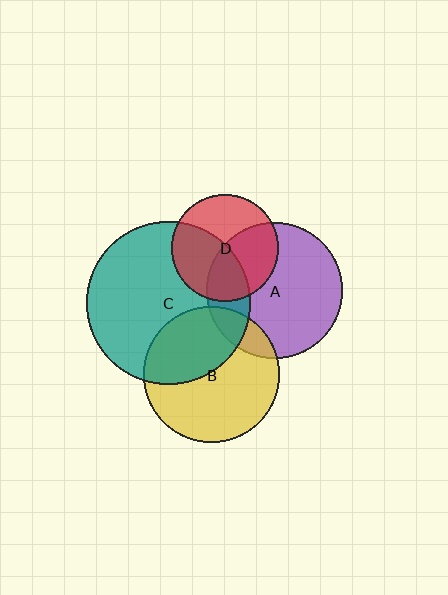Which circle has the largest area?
Circle C (teal).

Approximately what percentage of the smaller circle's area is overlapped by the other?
Approximately 45%.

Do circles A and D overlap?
Yes.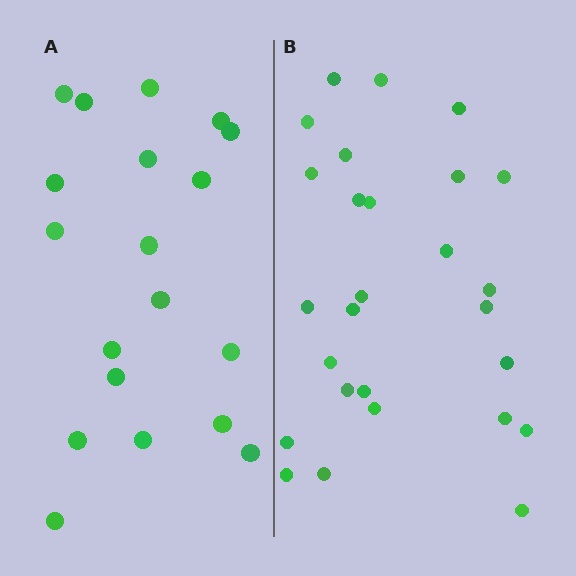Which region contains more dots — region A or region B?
Region B (the right region) has more dots.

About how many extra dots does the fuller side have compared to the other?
Region B has roughly 8 or so more dots than region A.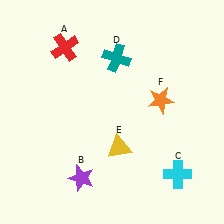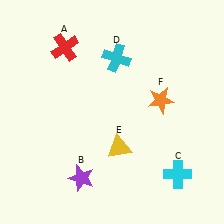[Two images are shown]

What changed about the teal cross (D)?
In Image 1, D is teal. In Image 2, it changed to cyan.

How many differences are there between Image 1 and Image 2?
There is 1 difference between the two images.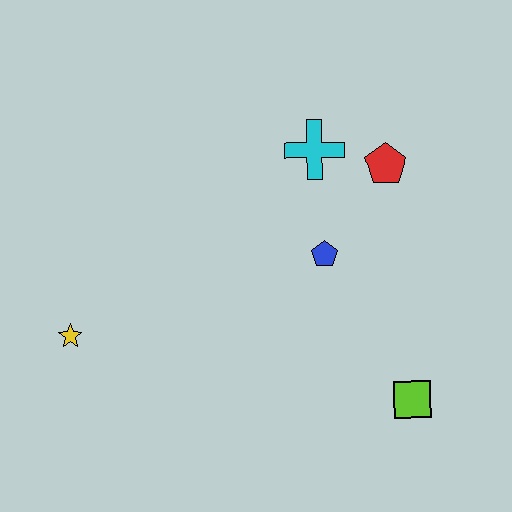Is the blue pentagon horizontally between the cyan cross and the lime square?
Yes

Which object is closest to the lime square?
The blue pentagon is closest to the lime square.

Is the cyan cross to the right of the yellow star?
Yes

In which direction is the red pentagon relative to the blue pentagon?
The red pentagon is above the blue pentagon.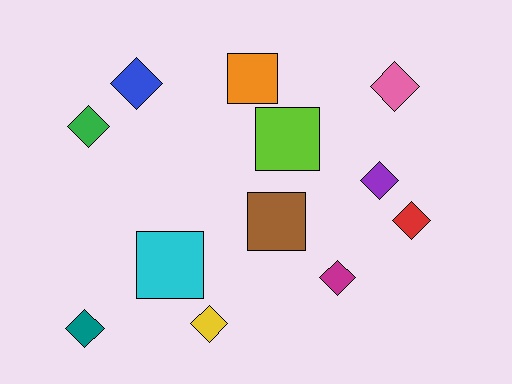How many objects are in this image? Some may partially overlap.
There are 12 objects.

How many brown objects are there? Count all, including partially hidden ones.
There is 1 brown object.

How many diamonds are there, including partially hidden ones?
There are 8 diamonds.